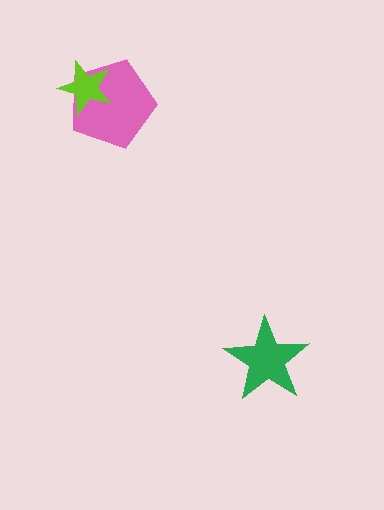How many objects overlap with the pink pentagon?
1 object overlaps with the pink pentagon.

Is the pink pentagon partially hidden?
Yes, it is partially covered by another shape.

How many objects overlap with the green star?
0 objects overlap with the green star.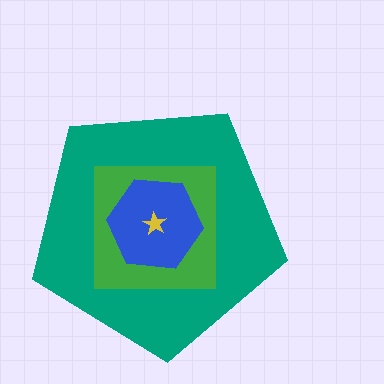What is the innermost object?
The yellow star.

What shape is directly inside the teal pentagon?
The green square.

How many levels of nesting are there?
4.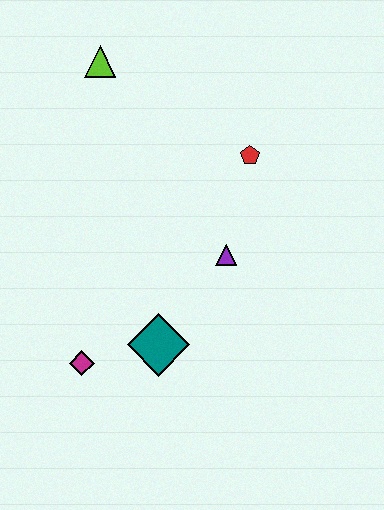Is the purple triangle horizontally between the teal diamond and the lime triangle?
No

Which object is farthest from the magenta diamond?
The lime triangle is farthest from the magenta diamond.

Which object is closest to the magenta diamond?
The teal diamond is closest to the magenta diamond.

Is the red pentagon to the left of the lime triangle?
No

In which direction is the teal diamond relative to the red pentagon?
The teal diamond is below the red pentagon.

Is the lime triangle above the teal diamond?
Yes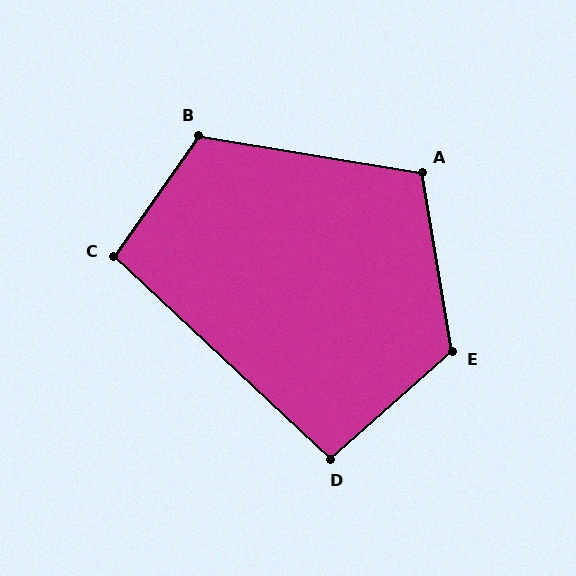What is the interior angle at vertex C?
Approximately 98 degrees (obtuse).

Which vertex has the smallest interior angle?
D, at approximately 95 degrees.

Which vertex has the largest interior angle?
E, at approximately 122 degrees.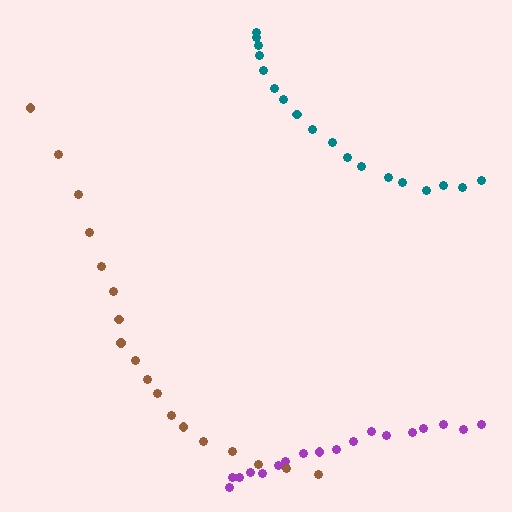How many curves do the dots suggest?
There are 3 distinct paths.